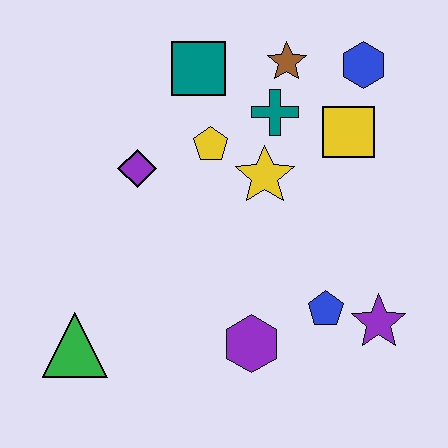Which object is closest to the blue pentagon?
The purple star is closest to the blue pentagon.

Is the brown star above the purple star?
Yes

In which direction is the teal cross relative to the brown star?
The teal cross is below the brown star.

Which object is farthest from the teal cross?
The green triangle is farthest from the teal cross.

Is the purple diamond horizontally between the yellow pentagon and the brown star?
No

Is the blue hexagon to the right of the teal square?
Yes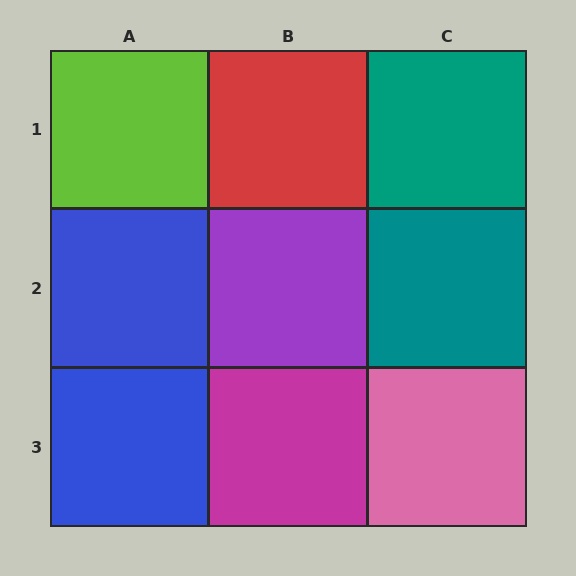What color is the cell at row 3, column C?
Pink.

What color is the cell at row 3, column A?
Blue.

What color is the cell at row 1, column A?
Lime.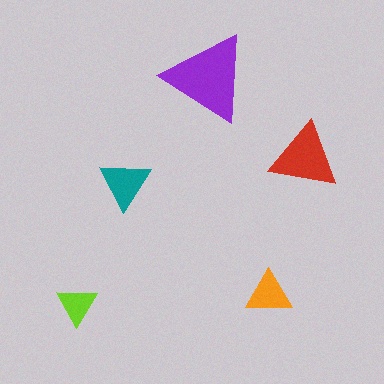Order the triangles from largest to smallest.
the purple one, the red one, the teal one, the orange one, the lime one.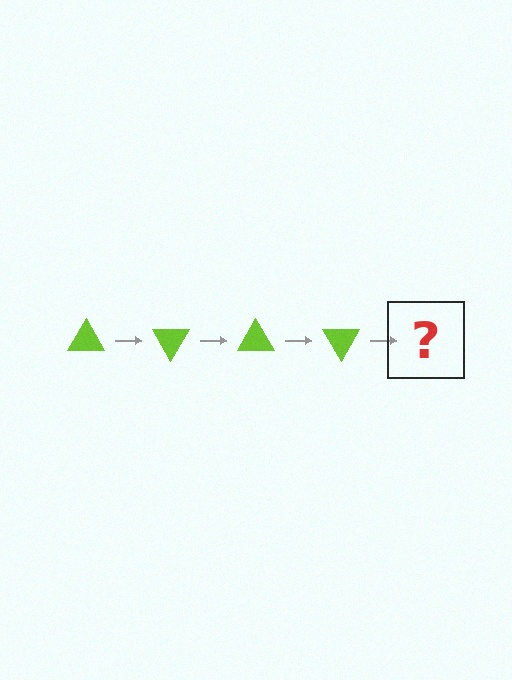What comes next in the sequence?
The next element should be a lime triangle rotated 240 degrees.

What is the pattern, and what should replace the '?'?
The pattern is that the triangle rotates 60 degrees each step. The '?' should be a lime triangle rotated 240 degrees.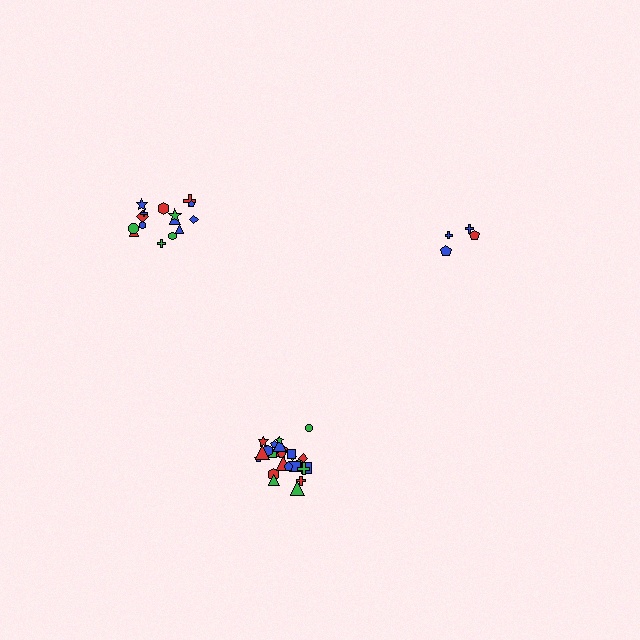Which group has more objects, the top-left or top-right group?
The top-left group.